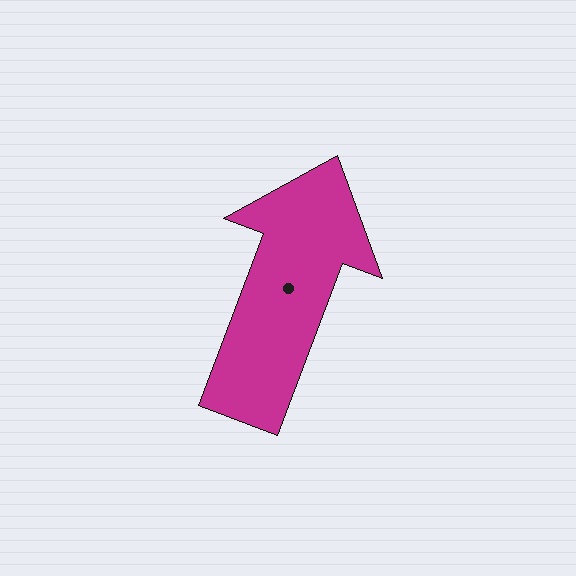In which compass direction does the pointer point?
North.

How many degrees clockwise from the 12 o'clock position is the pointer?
Approximately 21 degrees.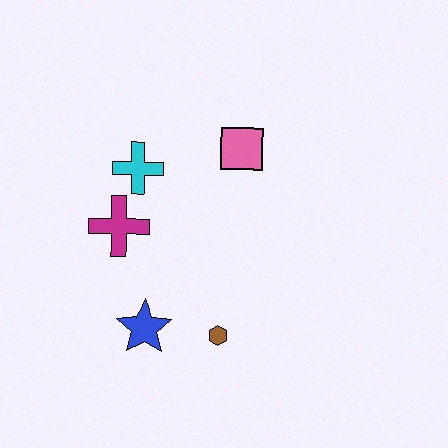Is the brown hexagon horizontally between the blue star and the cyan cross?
No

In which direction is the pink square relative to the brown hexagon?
The pink square is above the brown hexagon.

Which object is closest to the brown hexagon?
The blue star is closest to the brown hexagon.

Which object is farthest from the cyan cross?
The brown hexagon is farthest from the cyan cross.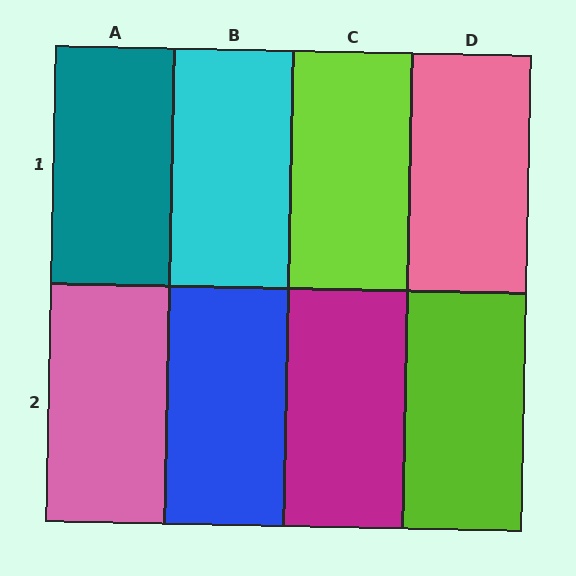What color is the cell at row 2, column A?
Pink.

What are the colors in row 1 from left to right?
Teal, cyan, lime, pink.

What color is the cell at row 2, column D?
Lime.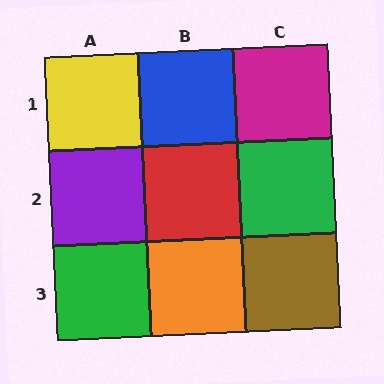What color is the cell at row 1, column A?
Yellow.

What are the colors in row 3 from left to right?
Green, orange, brown.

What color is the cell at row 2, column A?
Purple.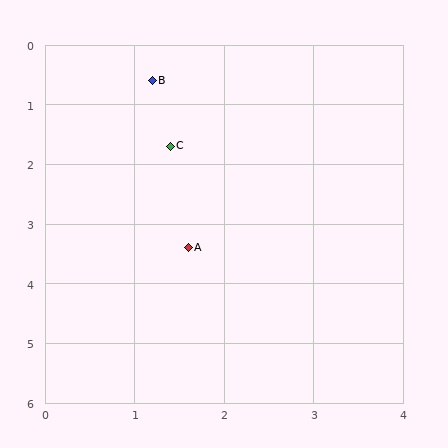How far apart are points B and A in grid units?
Points B and A are about 2.8 grid units apart.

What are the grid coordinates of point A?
Point A is at approximately (1.6, 3.4).